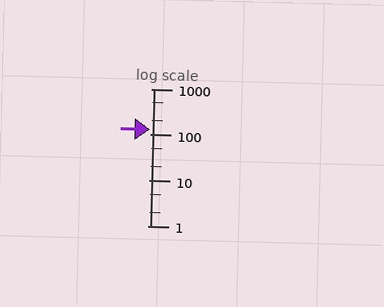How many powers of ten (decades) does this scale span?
The scale spans 3 decades, from 1 to 1000.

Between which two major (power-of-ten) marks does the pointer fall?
The pointer is between 100 and 1000.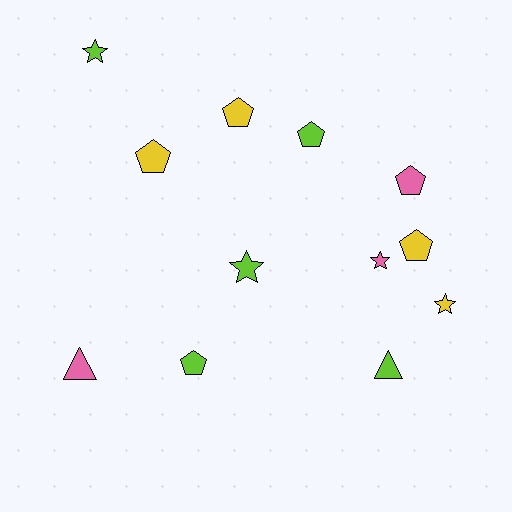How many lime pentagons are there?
There are 2 lime pentagons.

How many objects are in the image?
There are 12 objects.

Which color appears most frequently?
Lime, with 5 objects.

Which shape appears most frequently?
Pentagon, with 6 objects.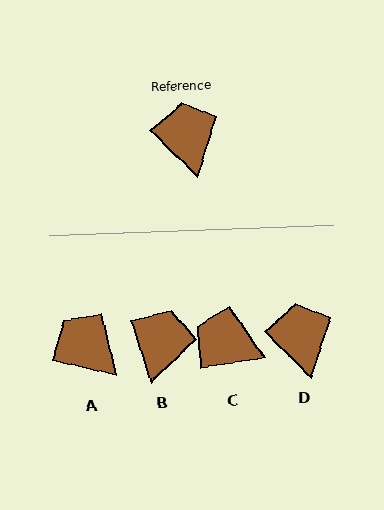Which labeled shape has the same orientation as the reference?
D.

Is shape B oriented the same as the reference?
No, it is off by about 28 degrees.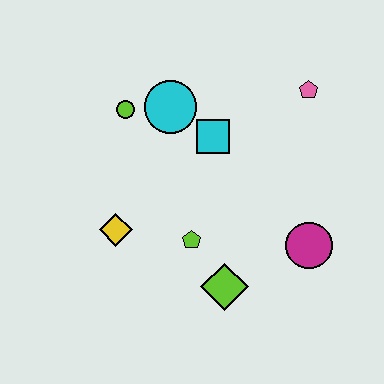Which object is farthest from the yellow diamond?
The pink pentagon is farthest from the yellow diamond.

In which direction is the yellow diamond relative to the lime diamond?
The yellow diamond is to the left of the lime diamond.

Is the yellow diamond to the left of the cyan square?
Yes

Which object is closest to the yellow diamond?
The lime pentagon is closest to the yellow diamond.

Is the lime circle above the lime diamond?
Yes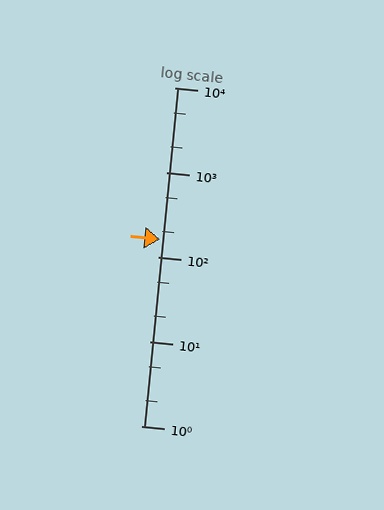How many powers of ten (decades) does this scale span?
The scale spans 4 decades, from 1 to 10000.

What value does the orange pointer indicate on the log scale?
The pointer indicates approximately 160.